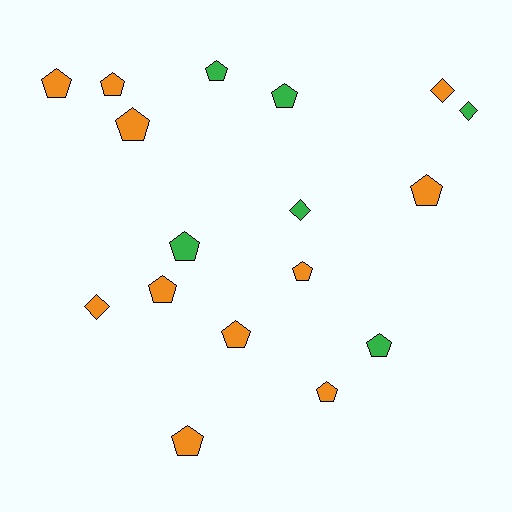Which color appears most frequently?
Orange, with 11 objects.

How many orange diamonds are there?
There are 2 orange diamonds.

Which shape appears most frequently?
Pentagon, with 13 objects.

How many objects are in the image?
There are 17 objects.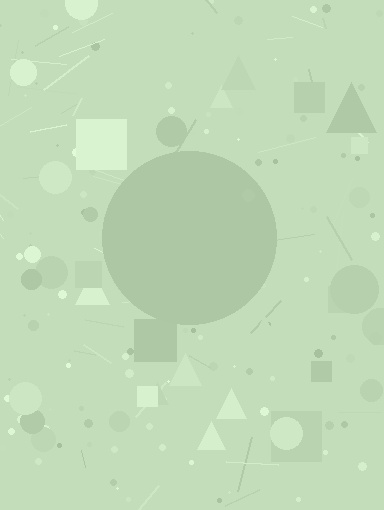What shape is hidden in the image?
A circle is hidden in the image.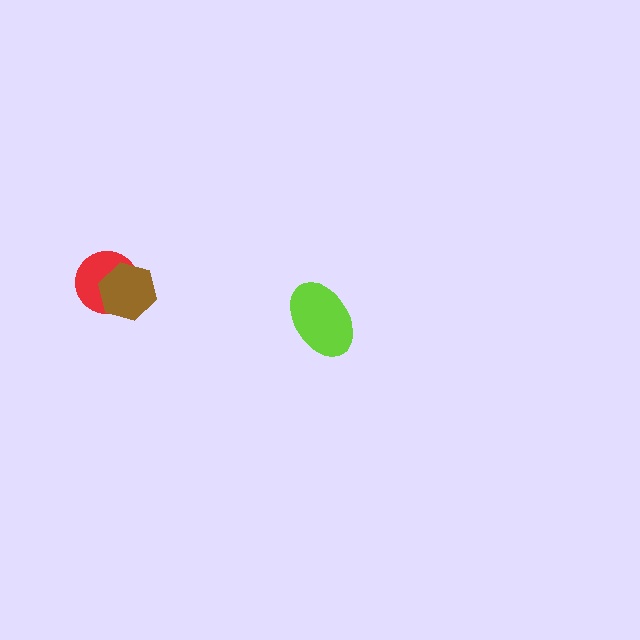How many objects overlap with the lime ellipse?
0 objects overlap with the lime ellipse.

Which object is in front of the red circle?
The brown hexagon is in front of the red circle.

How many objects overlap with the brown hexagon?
1 object overlaps with the brown hexagon.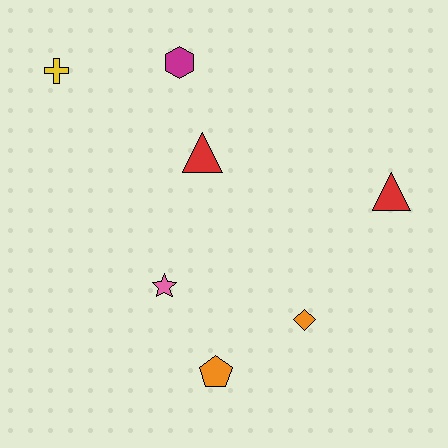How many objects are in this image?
There are 7 objects.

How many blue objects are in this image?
There are no blue objects.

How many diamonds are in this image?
There is 1 diamond.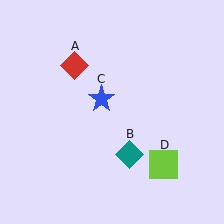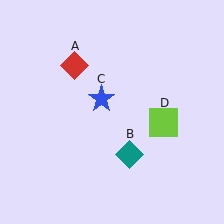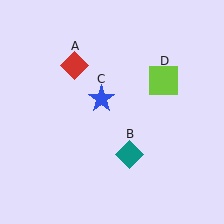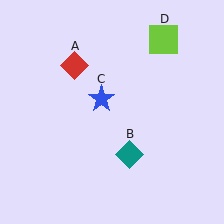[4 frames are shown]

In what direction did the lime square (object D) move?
The lime square (object D) moved up.